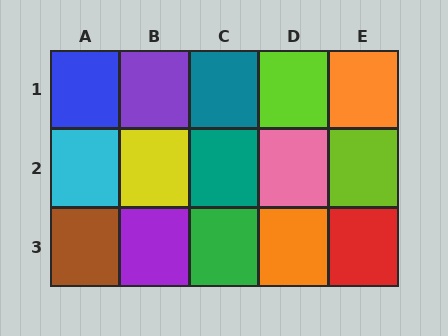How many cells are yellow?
1 cell is yellow.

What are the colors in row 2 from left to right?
Cyan, yellow, teal, pink, lime.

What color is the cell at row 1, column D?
Lime.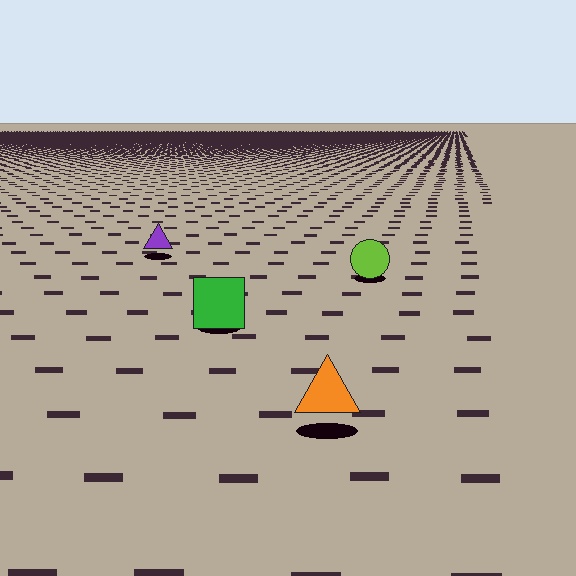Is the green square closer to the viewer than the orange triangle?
No. The orange triangle is closer — you can tell from the texture gradient: the ground texture is coarser near it.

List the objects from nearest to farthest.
From nearest to farthest: the orange triangle, the green square, the lime circle, the purple triangle.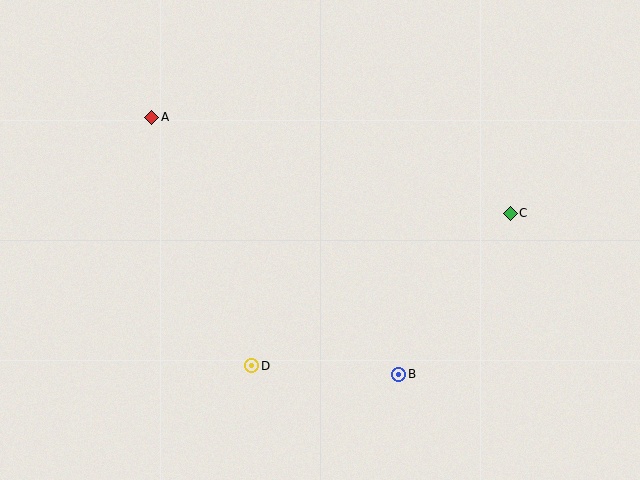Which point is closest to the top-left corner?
Point A is closest to the top-left corner.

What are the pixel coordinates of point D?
Point D is at (252, 366).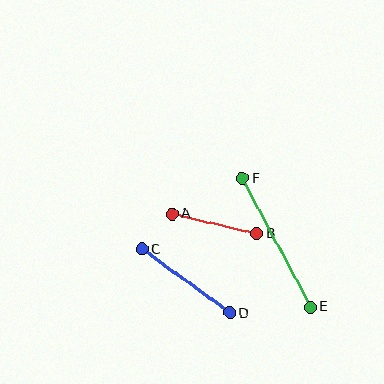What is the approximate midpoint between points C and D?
The midpoint is at approximately (186, 281) pixels.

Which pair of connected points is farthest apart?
Points E and F are farthest apart.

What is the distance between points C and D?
The distance is approximately 109 pixels.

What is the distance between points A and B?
The distance is approximately 88 pixels.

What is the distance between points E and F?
The distance is approximately 146 pixels.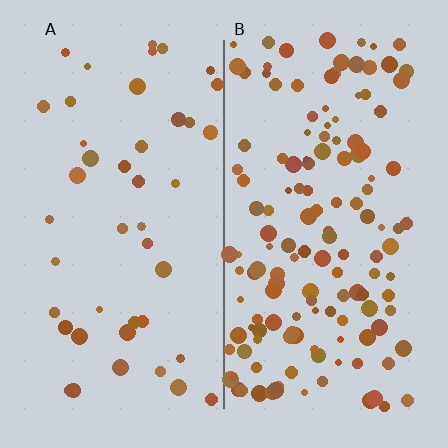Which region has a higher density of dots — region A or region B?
B (the right).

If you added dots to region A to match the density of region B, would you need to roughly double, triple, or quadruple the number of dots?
Approximately triple.